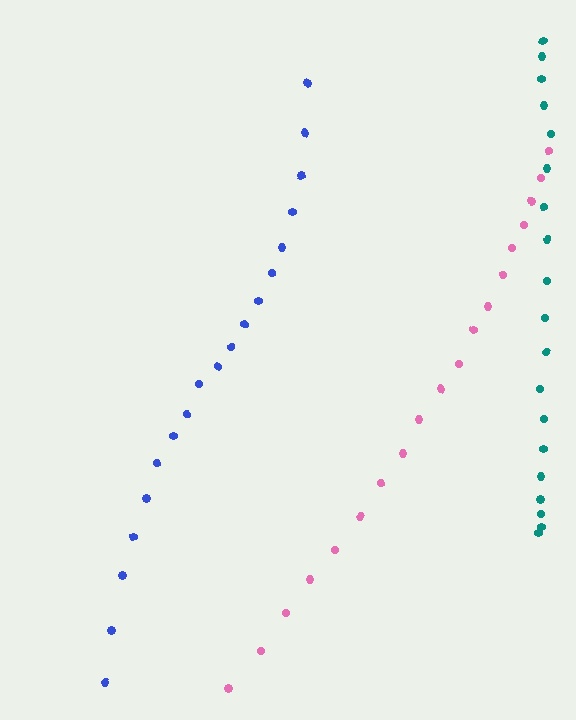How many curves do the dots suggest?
There are 3 distinct paths.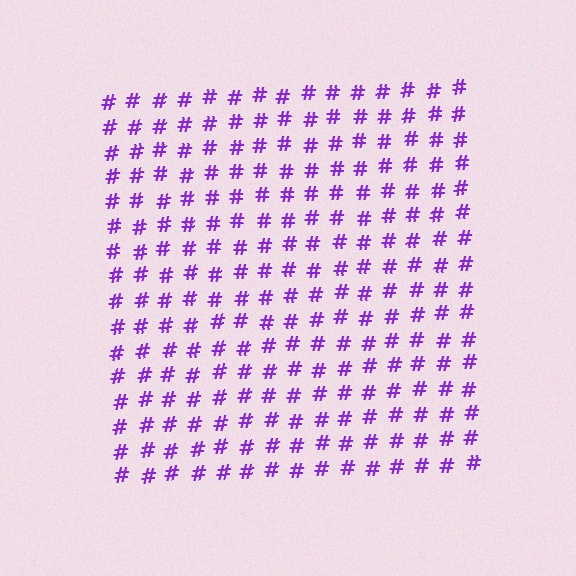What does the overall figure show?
The overall figure shows a square.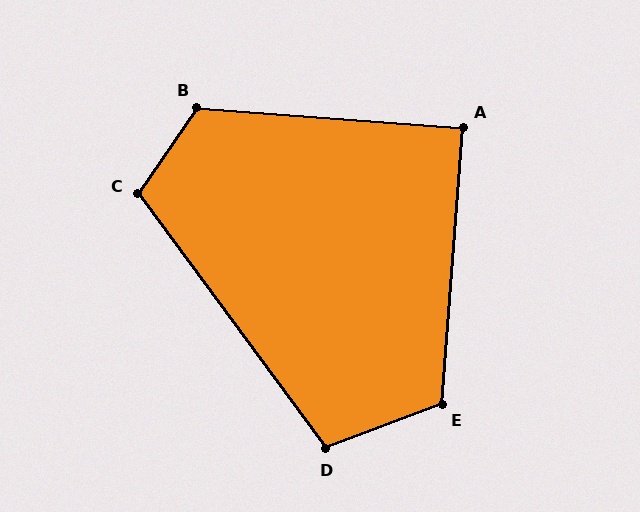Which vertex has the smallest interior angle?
A, at approximately 90 degrees.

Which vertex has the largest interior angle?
B, at approximately 120 degrees.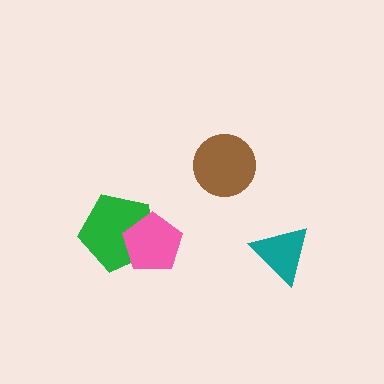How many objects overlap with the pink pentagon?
1 object overlaps with the pink pentagon.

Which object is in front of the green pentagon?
The pink pentagon is in front of the green pentagon.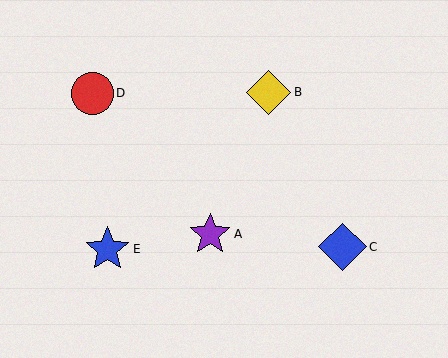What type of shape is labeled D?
Shape D is a red circle.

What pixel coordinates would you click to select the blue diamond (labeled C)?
Click at (343, 247) to select the blue diamond C.